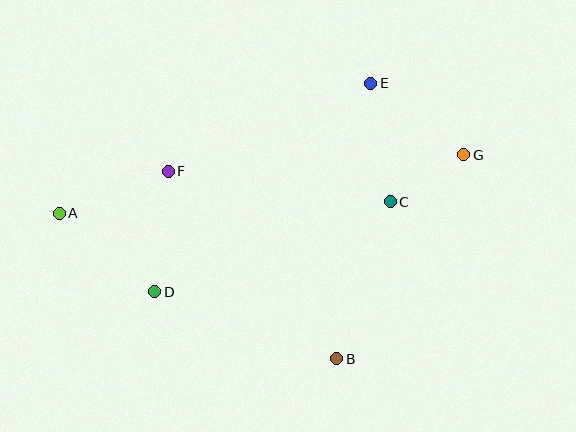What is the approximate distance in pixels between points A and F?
The distance between A and F is approximately 117 pixels.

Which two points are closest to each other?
Points C and G are closest to each other.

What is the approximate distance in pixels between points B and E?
The distance between B and E is approximately 278 pixels.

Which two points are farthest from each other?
Points A and G are farthest from each other.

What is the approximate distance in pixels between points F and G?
The distance between F and G is approximately 296 pixels.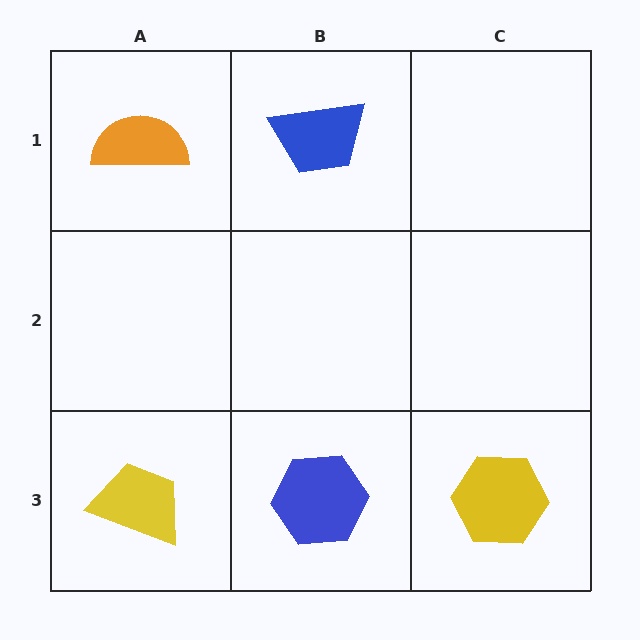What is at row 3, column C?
A yellow hexagon.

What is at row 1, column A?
An orange semicircle.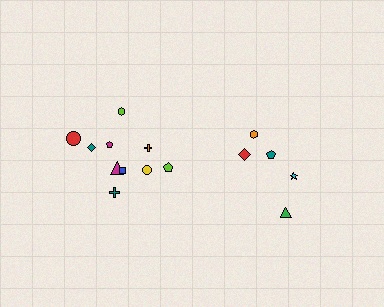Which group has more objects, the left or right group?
The left group.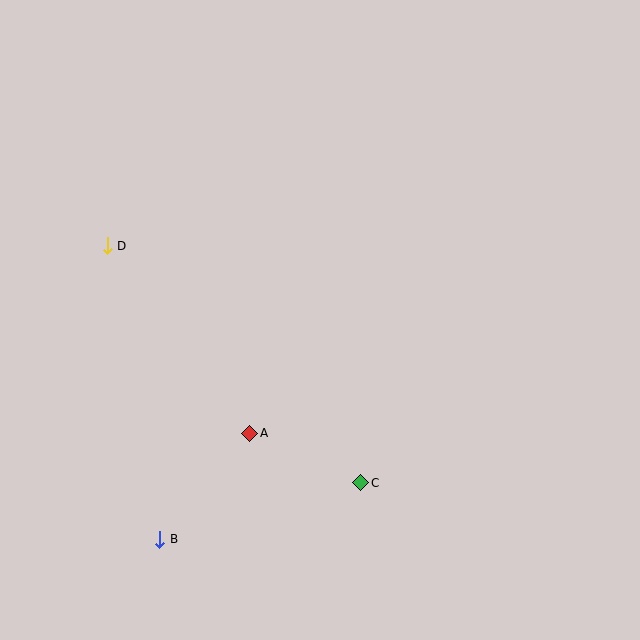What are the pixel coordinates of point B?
Point B is at (160, 539).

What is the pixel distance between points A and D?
The distance between A and D is 236 pixels.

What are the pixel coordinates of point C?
Point C is at (361, 483).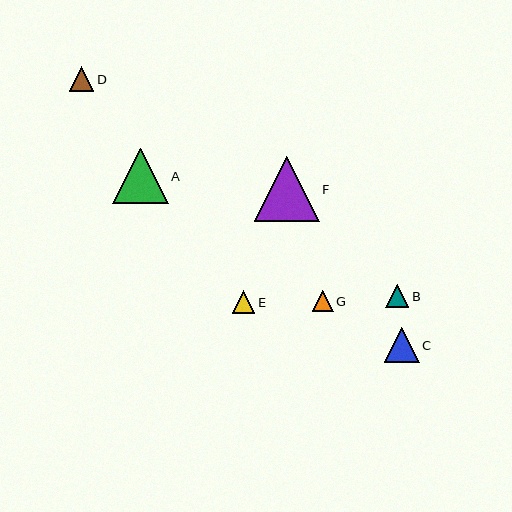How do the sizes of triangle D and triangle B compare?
Triangle D and triangle B are approximately the same size.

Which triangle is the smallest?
Triangle G is the smallest with a size of approximately 21 pixels.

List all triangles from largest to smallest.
From largest to smallest: F, A, C, D, B, E, G.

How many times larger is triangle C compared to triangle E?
Triangle C is approximately 1.6 times the size of triangle E.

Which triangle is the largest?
Triangle F is the largest with a size of approximately 64 pixels.